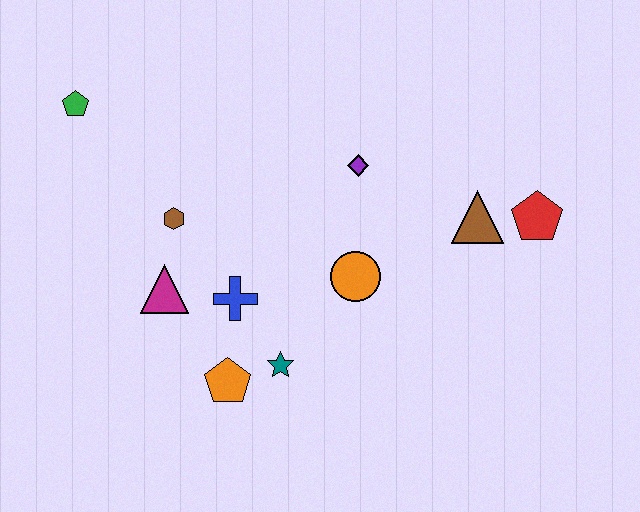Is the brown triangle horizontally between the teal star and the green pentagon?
No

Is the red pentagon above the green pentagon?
No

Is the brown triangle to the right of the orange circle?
Yes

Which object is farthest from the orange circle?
The green pentagon is farthest from the orange circle.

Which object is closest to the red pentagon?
The brown triangle is closest to the red pentagon.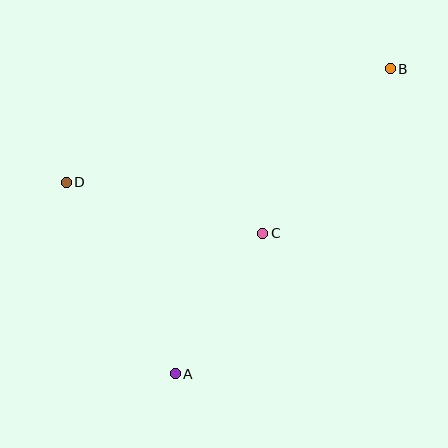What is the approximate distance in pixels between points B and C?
The distance between B and C is approximately 208 pixels.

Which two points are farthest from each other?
Points A and B are farthest from each other.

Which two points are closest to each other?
Points A and C are closest to each other.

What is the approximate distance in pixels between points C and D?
The distance between C and D is approximately 203 pixels.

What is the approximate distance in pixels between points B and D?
The distance between B and D is approximately 343 pixels.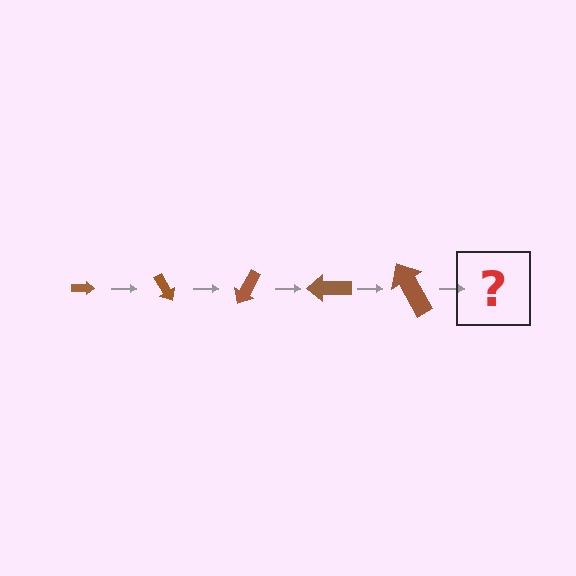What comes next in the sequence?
The next element should be an arrow, larger than the previous one and rotated 300 degrees from the start.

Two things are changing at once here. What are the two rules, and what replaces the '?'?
The two rules are that the arrow grows larger each step and it rotates 60 degrees each step. The '?' should be an arrow, larger than the previous one and rotated 300 degrees from the start.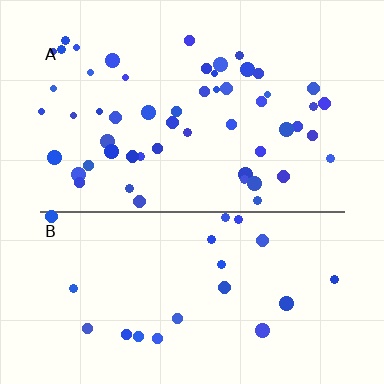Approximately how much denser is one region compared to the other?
Approximately 2.5× — region A over region B.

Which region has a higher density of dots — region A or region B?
A (the top).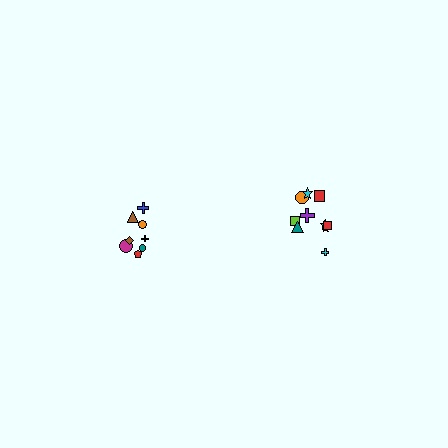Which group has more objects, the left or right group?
The right group.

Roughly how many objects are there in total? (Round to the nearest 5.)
Roughly 20 objects in total.